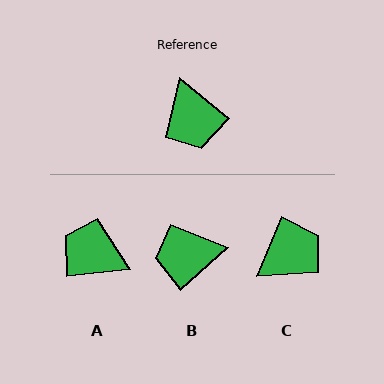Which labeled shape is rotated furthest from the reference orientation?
A, about 135 degrees away.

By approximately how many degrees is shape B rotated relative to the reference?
Approximately 99 degrees clockwise.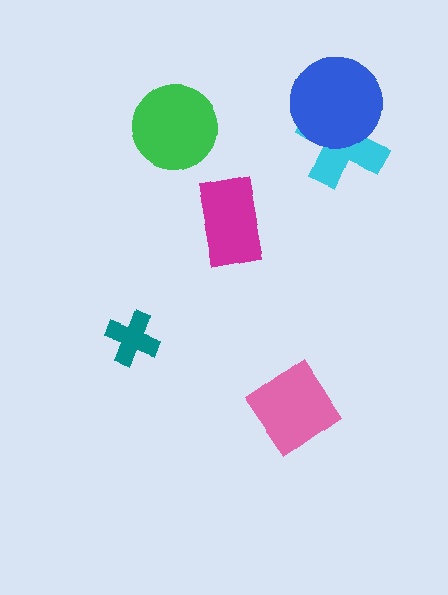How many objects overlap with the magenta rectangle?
0 objects overlap with the magenta rectangle.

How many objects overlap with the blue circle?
1 object overlaps with the blue circle.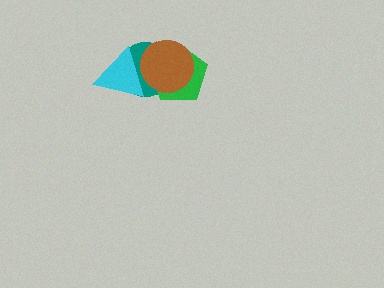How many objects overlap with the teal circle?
3 objects overlap with the teal circle.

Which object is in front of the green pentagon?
The brown circle is in front of the green pentagon.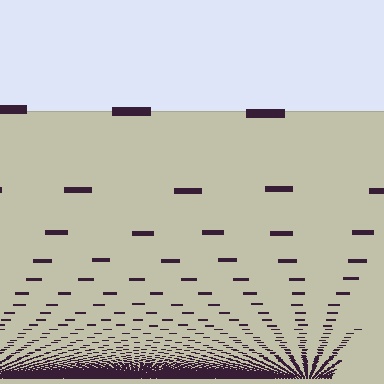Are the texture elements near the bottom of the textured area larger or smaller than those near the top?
Smaller. The gradient is inverted — elements near the bottom are smaller and denser.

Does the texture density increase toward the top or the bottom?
Density increases toward the bottom.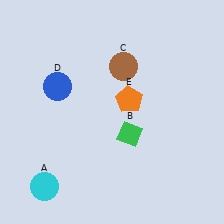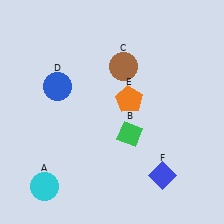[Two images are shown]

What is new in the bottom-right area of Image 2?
A blue diamond (F) was added in the bottom-right area of Image 2.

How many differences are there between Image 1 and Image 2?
There is 1 difference between the two images.